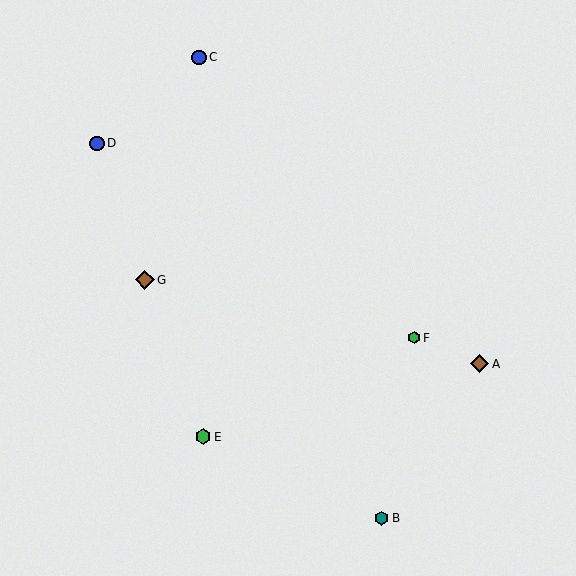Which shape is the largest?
The brown diamond (labeled G) is the largest.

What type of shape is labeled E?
Shape E is a green hexagon.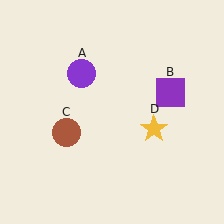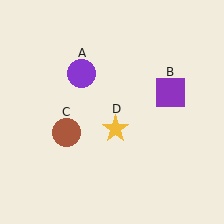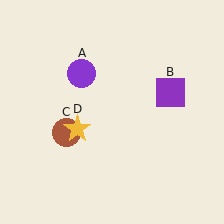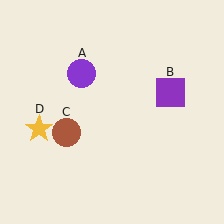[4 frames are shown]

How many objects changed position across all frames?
1 object changed position: yellow star (object D).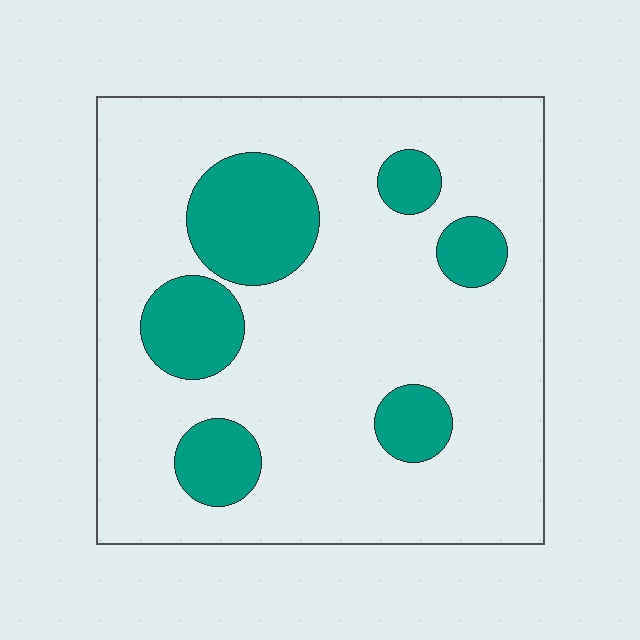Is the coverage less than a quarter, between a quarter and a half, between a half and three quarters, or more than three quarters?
Less than a quarter.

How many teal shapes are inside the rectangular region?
6.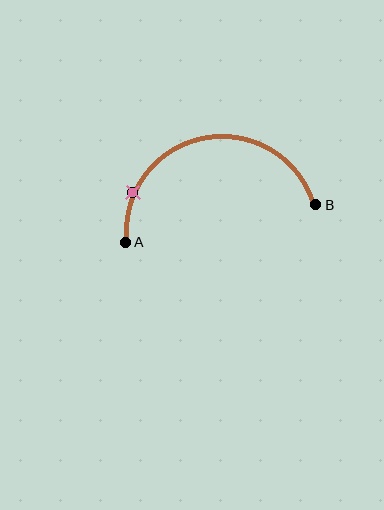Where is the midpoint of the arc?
The arc midpoint is the point on the curve farthest from the straight line joining A and B. It sits above that line.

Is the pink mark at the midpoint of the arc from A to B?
No. The pink mark lies on the arc but is closer to endpoint A. The arc midpoint would be at the point on the curve equidistant along the arc from both A and B.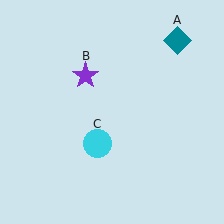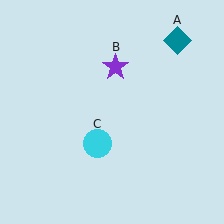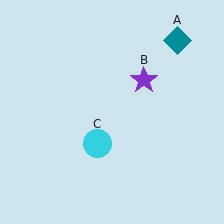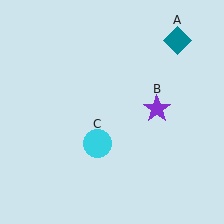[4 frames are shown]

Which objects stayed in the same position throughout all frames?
Teal diamond (object A) and cyan circle (object C) remained stationary.